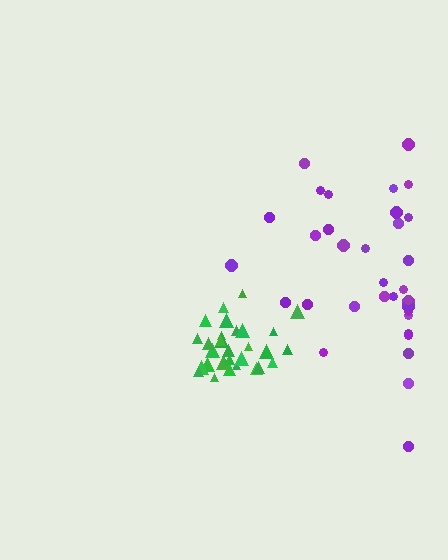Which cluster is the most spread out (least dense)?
Purple.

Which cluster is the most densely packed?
Green.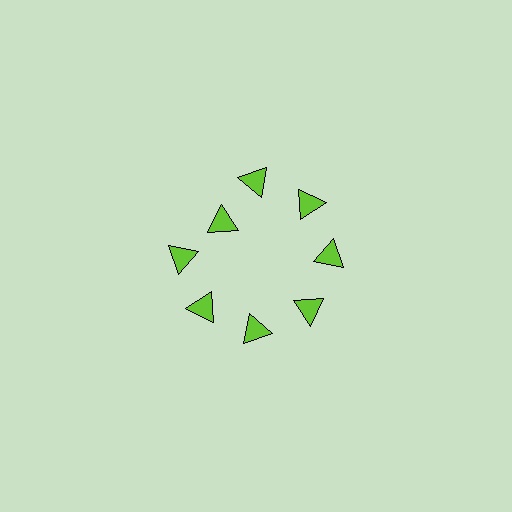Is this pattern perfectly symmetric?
No. The 8 lime triangles are arranged in a ring, but one element near the 10 o'clock position is pulled inward toward the center, breaking the 8-fold rotational symmetry.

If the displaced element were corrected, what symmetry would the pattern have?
It would have 8-fold rotational symmetry — the pattern would map onto itself every 45 degrees.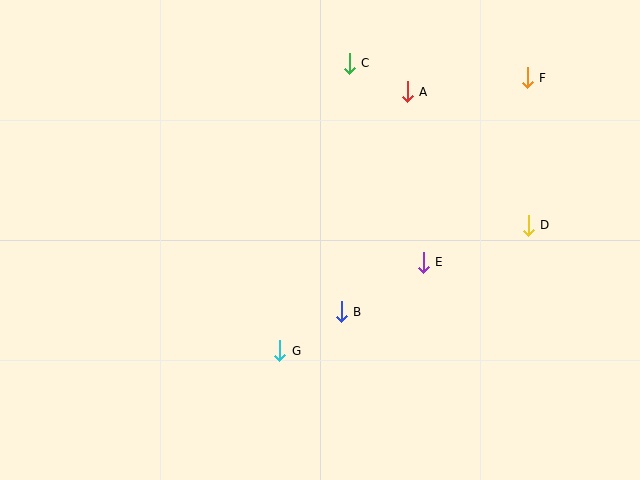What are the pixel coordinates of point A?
Point A is at (407, 92).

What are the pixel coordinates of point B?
Point B is at (341, 312).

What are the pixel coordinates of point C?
Point C is at (349, 63).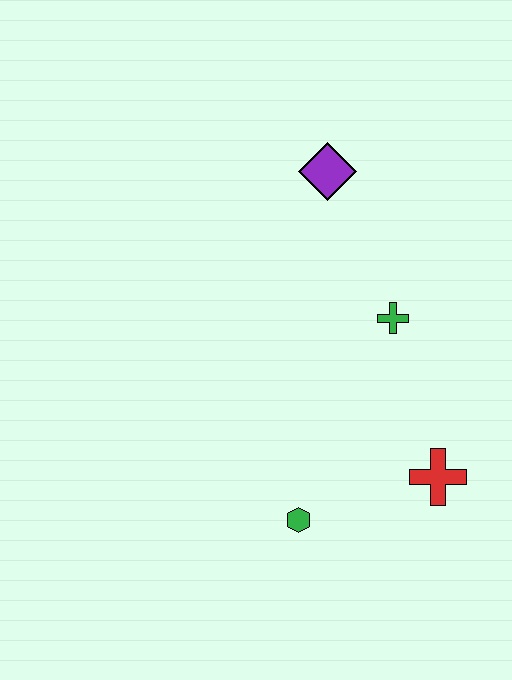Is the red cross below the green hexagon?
No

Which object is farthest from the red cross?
The purple diamond is farthest from the red cross.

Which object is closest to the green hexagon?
The red cross is closest to the green hexagon.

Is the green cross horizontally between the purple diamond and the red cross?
Yes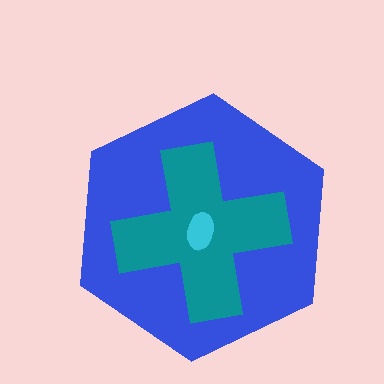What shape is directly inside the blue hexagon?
The teal cross.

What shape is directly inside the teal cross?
The cyan ellipse.